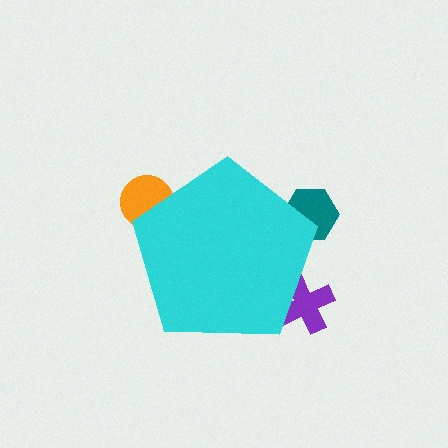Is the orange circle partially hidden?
Yes, the orange circle is partially hidden behind the cyan pentagon.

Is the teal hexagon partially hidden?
Yes, the teal hexagon is partially hidden behind the cyan pentagon.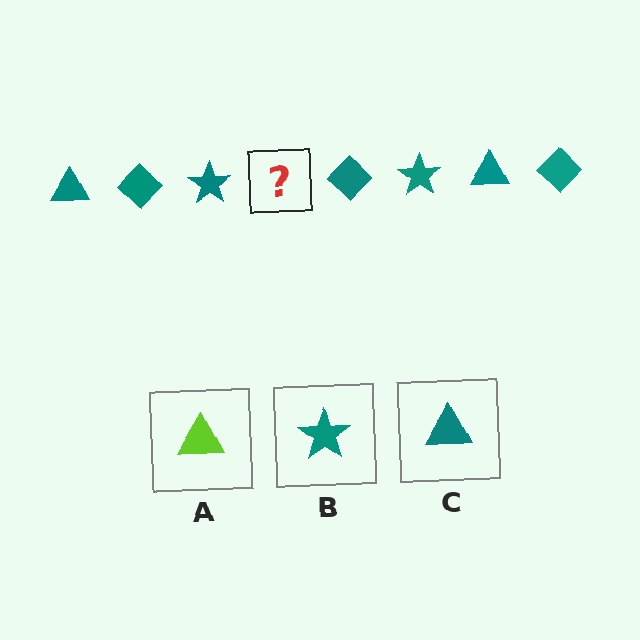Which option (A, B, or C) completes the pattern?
C.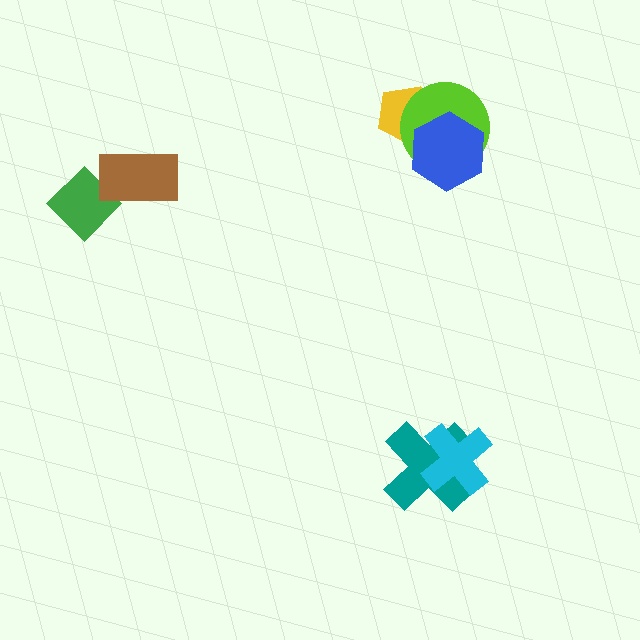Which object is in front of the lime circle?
The blue hexagon is in front of the lime circle.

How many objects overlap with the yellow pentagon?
2 objects overlap with the yellow pentagon.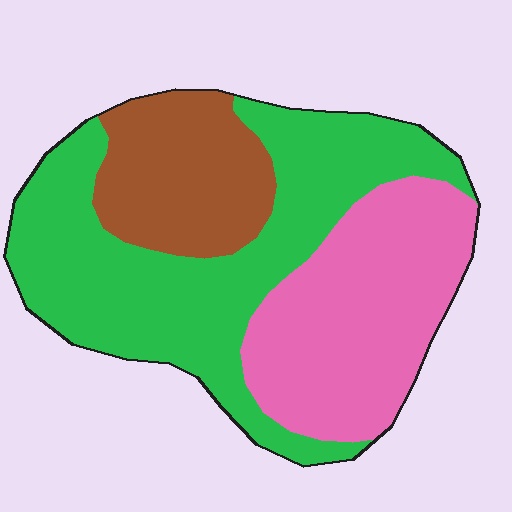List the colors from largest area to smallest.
From largest to smallest: green, pink, brown.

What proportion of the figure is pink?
Pink takes up between a quarter and a half of the figure.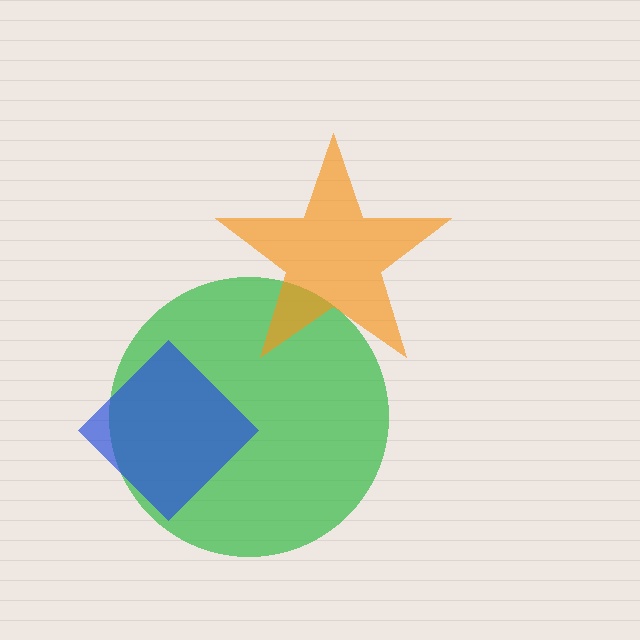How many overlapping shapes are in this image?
There are 3 overlapping shapes in the image.